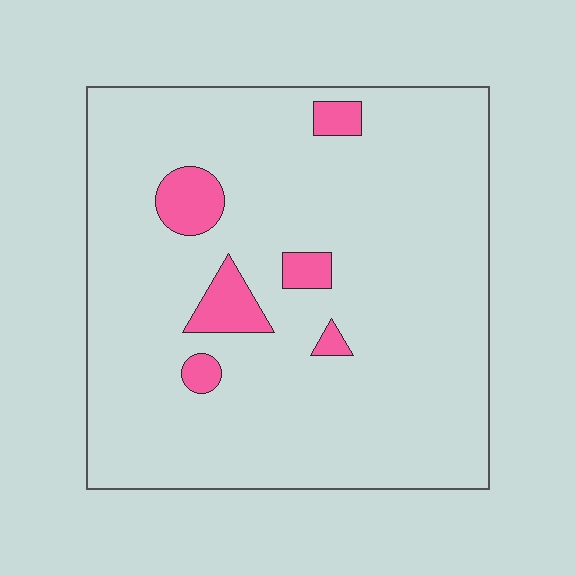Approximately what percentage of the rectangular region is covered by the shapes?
Approximately 10%.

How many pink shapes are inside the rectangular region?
6.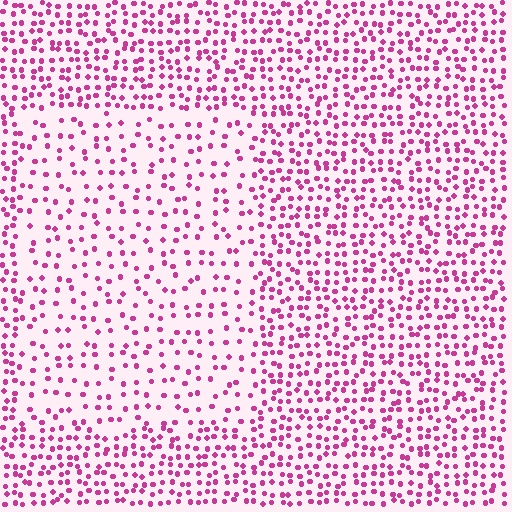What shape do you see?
I see a rectangle.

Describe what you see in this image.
The image contains small magenta elements arranged at two different densities. A rectangle-shaped region is visible where the elements are less densely packed than the surrounding area.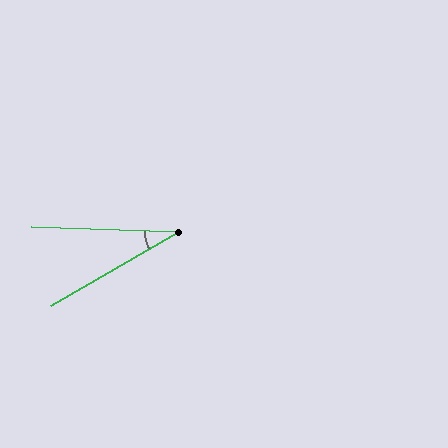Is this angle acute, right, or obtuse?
It is acute.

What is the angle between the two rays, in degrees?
Approximately 32 degrees.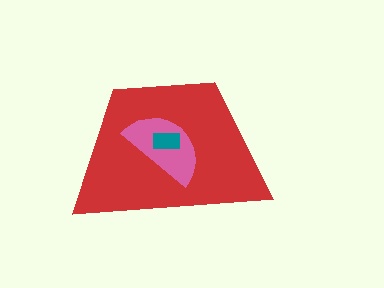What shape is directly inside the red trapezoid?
The pink semicircle.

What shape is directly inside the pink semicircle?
The teal rectangle.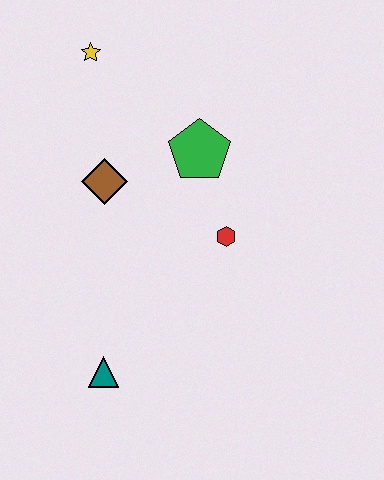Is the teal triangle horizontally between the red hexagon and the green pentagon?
No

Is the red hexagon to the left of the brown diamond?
No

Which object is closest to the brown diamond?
The green pentagon is closest to the brown diamond.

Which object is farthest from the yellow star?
The teal triangle is farthest from the yellow star.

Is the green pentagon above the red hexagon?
Yes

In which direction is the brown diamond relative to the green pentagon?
The brown diamond is to the left of the green pentagon.